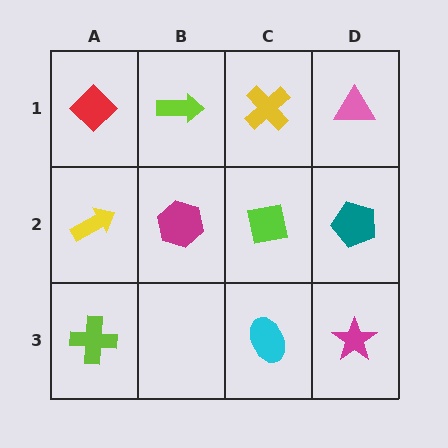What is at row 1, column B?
A lime arrow.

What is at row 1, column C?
A yellow cross.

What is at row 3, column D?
A magenta star.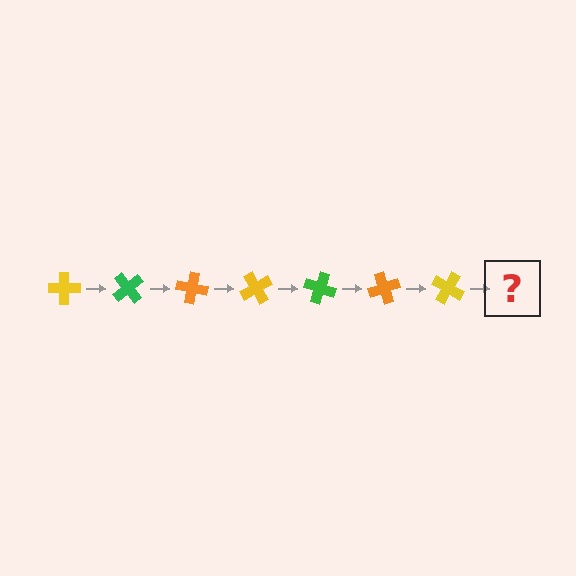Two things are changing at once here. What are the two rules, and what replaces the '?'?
The two rules are that it rotates 50 degrees each step and the color cycles through yellow, green, and orange. The '?' should be a green cross, rotated 350 degrees from the start.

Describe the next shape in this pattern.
It should be a green cross, rotated 350 degrees from the start.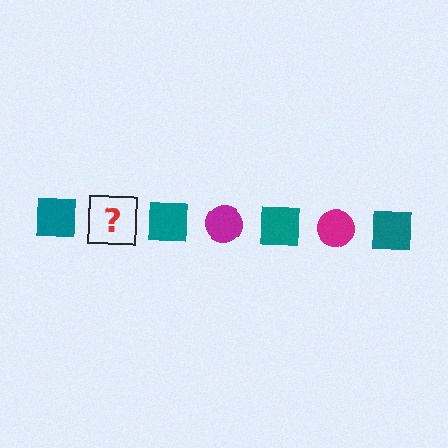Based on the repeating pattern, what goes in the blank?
The blank should be a magenta circle.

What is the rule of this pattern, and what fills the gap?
The rule is that the pattern alternates between teal square and magenta circle. The gap should be filled with a magenta circle.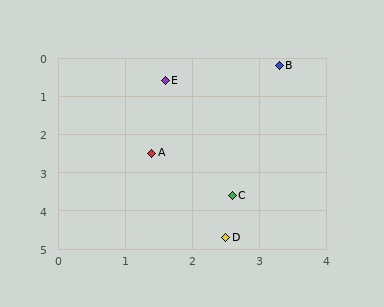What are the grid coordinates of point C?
Point C is at approximately (2.6, 3.6).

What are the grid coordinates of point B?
Point B is at approximately (3.3, 0.2).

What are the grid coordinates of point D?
Point D is at approximately (2.5, 4.7).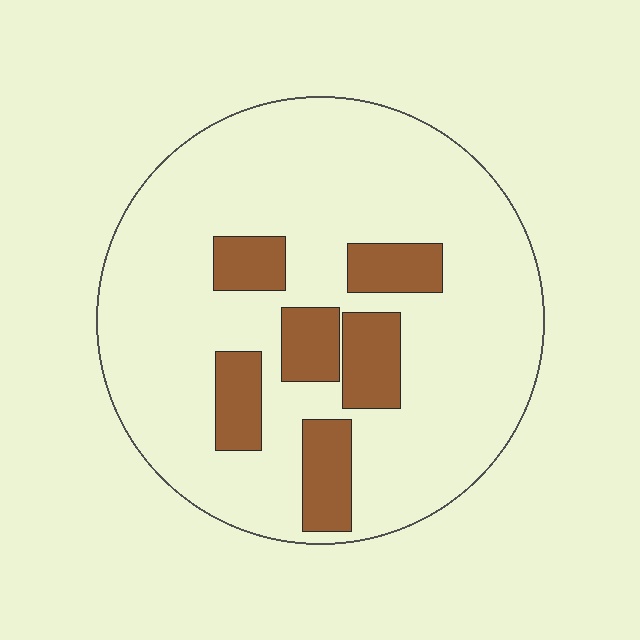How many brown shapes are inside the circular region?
6.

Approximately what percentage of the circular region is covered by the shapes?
Approximately 20%.